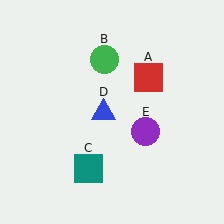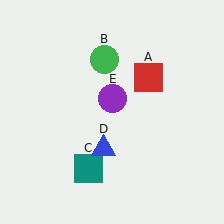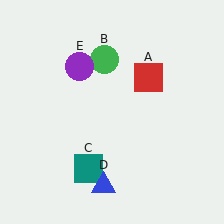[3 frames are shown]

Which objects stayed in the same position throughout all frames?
Red square (object A) and green circle (object B) and teal square (object C) remained stationary.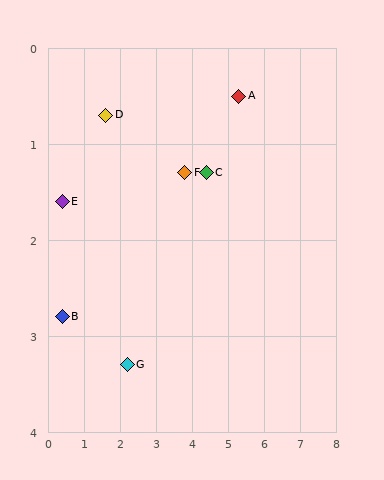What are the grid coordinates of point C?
Point C is at approximately (4.4, 1.3).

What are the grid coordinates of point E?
Point E is at approximately (0.4, 1.6).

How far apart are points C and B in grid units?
Points C and B are about 4.3 grid units apart.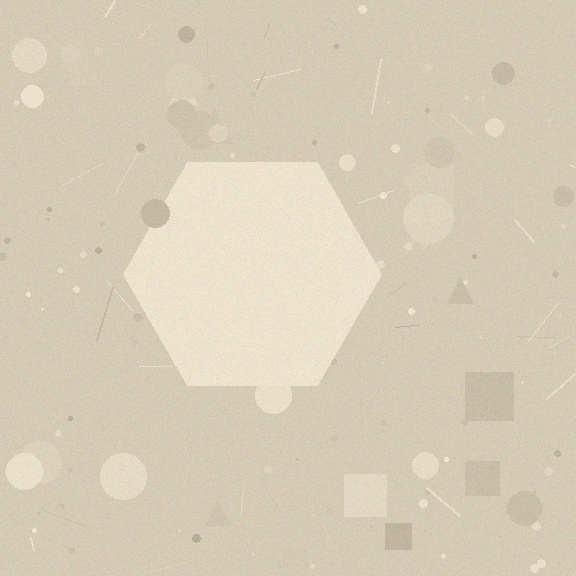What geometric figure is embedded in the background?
A hexagon is embedded in the background.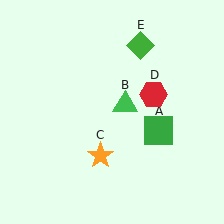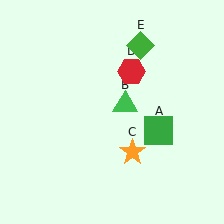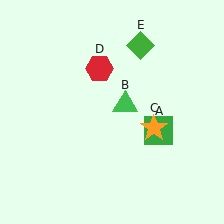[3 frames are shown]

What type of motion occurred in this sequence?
The orange star (object C), red hexagon (object D) rotated counterclockwise around the center of the scene.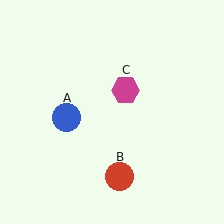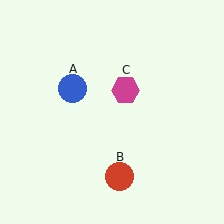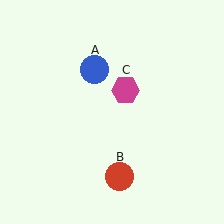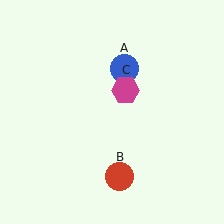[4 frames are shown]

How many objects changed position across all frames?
1 object changed position: blue circle (object A).